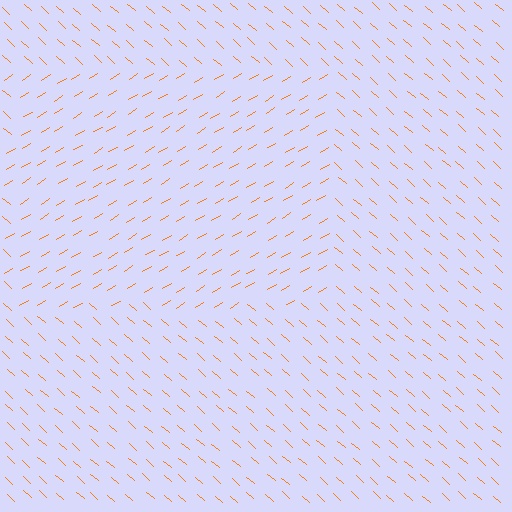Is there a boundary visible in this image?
Yes, there is a texture boundary formed by a change in line orientation.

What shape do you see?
I see a rectangle.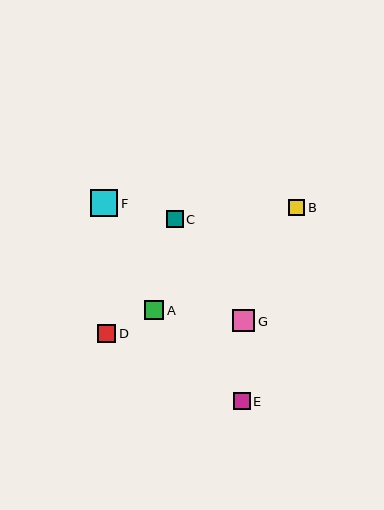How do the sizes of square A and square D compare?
Square A and square D are approximately the same size.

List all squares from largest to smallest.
From largest to smallest: F, G, A, D, E, C, B.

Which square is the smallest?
Square B is the smallest with a size of approximately 16 pixels.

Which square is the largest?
Square F is the largest with a size of approximately 27 pixels.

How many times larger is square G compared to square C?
Square G is approximately 1.3 times the size of square C.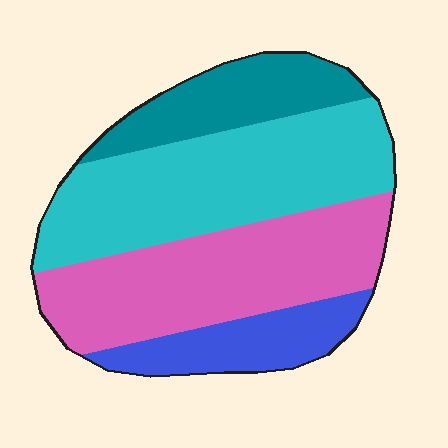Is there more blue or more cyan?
Cyan.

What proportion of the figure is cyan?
Cyan covers about 35% of the figure.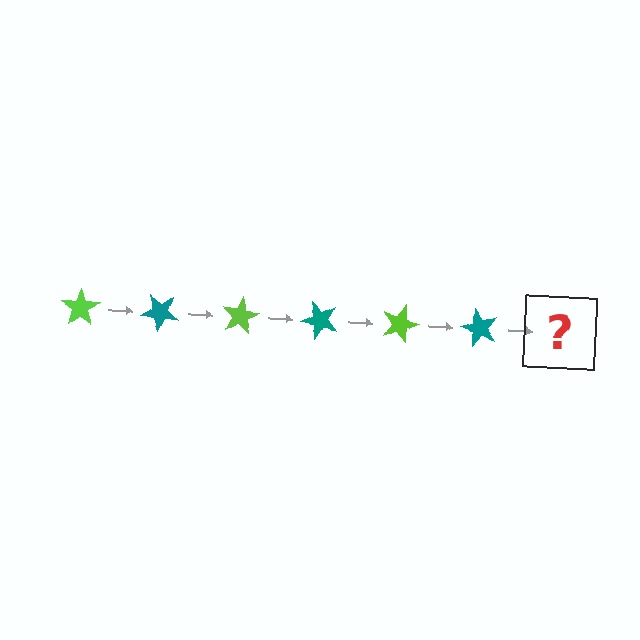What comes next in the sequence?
The next element should be a lime star, rotated 240 degrees from the start.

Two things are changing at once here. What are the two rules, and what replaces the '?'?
The two rules are that it rotates 40 degrees each step and the color cycles through lime and teal. The '?' should be a lime star, rotated 240 degrees from the start.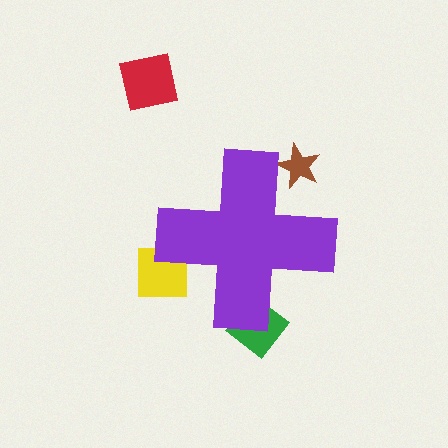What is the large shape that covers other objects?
A purple cross.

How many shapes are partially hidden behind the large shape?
3 shapes are partially hidden.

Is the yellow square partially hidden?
Yes, the yellow square is partially hidden behind the purple cross.